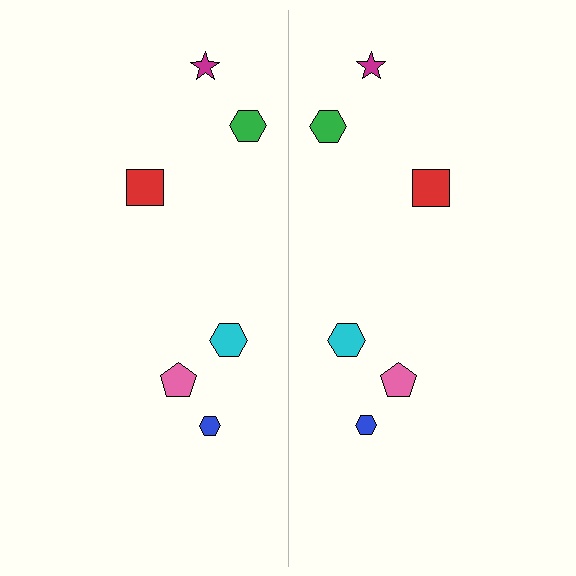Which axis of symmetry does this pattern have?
The pattern has a vertical axis of symmetry running through the center of the image.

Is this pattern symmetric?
Yes, this pattern has bilateral (reflection) symmetry.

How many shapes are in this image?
There are 12 shapes in this image.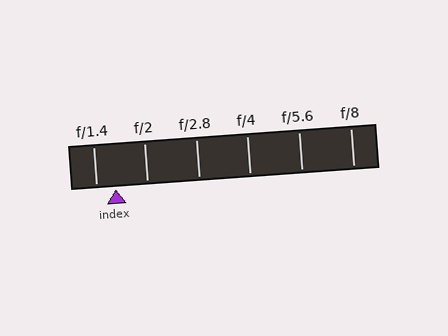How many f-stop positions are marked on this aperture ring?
There are 6 f-stop positions marked.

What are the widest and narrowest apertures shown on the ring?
The widest aperture shown is f/1.4 and the narrowest is f/8.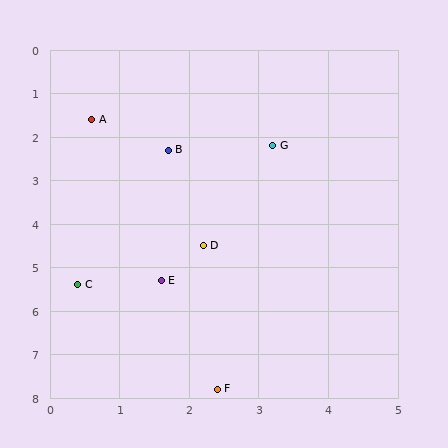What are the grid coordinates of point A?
Point A is at approximately (0.6, 1.6).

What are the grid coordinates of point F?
Point F is at approximately (2.4, 7.8).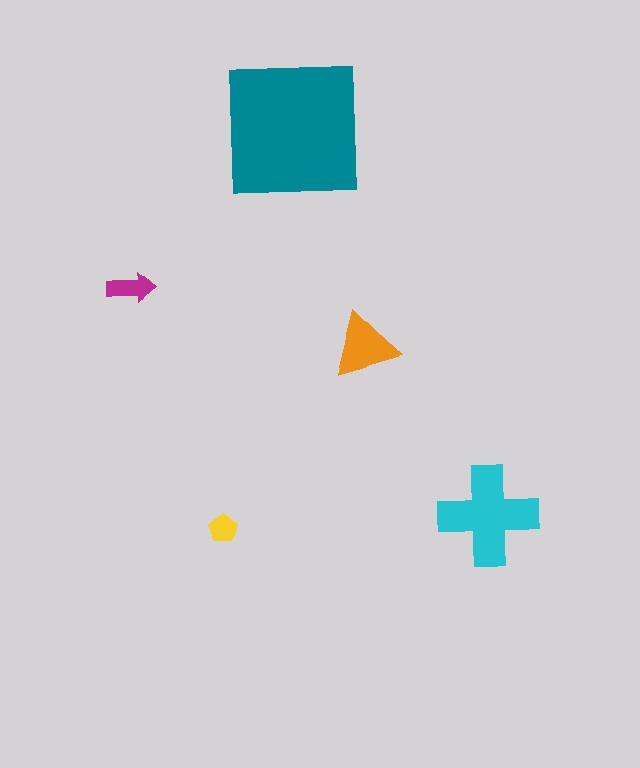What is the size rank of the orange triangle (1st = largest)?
3rd.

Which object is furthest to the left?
The magenta arrow is leftmost.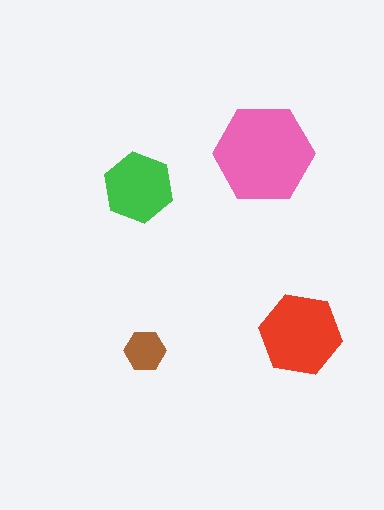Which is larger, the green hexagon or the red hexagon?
The red one.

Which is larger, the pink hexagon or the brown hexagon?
The pink one.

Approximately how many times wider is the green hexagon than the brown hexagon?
About 1.5 times wider.